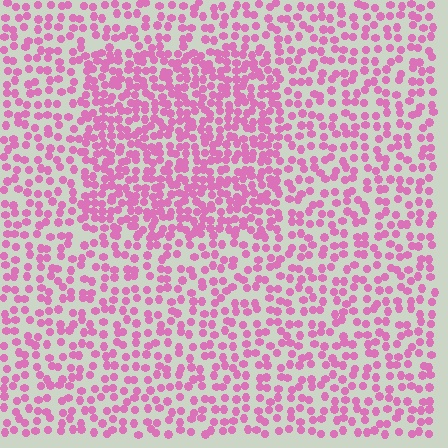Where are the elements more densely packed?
The elements are more densely packed inside the rectangle boundary.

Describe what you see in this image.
The image contains small pink elements arranged at two different densities. A rectangle-shaped region is visible where the elements are more densely packed than the surrounding area.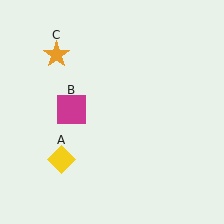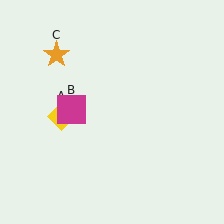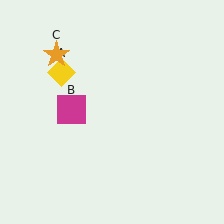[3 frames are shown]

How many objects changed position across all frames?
1 object changed position: yellow diamond (object A).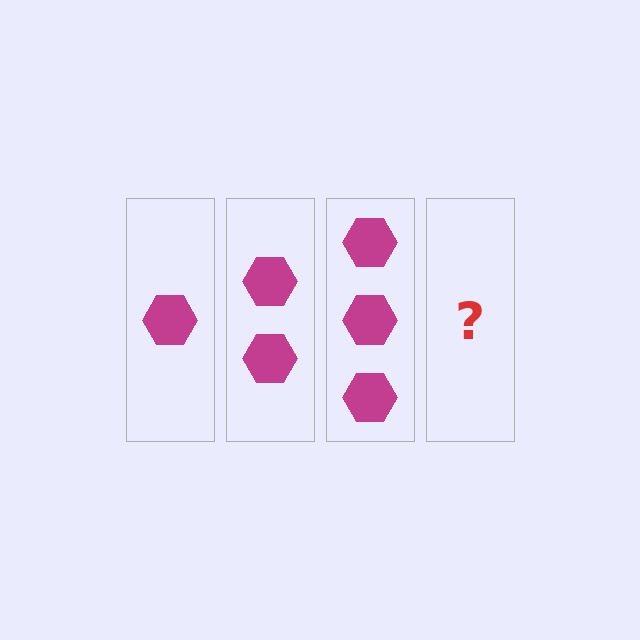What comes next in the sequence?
The next element should be 4 hexagons.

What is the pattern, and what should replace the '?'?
The pattern is that each step adds one more hexagon. The '?' should be 4 hexagons.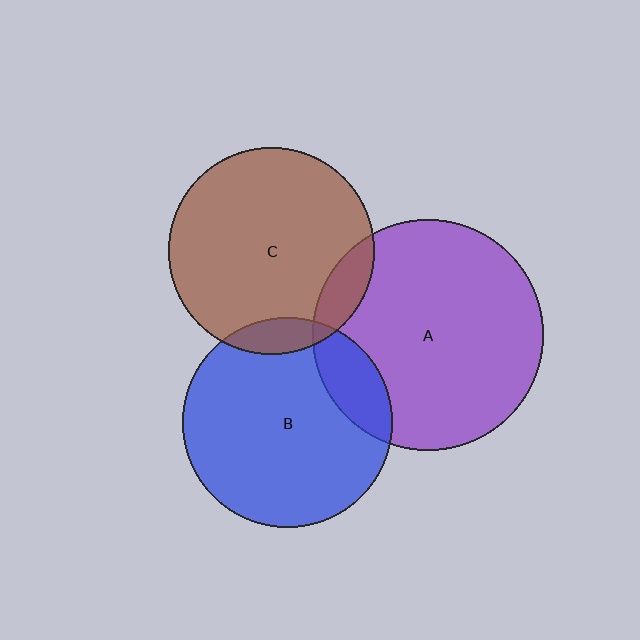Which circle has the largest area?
Circle A (purple).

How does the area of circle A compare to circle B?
Approximately 1.2 times.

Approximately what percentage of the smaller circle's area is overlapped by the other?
Approximately 15%.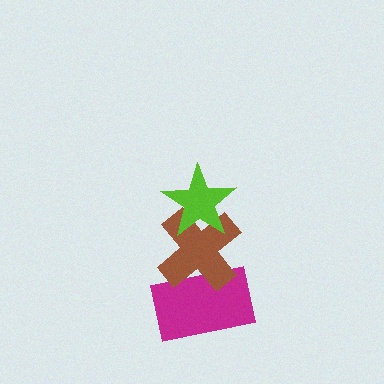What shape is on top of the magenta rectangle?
The brown cross is on top of the magenta rectangle.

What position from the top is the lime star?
The lime star is 1st from the top.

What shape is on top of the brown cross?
The lime star is on top of the brown cross.